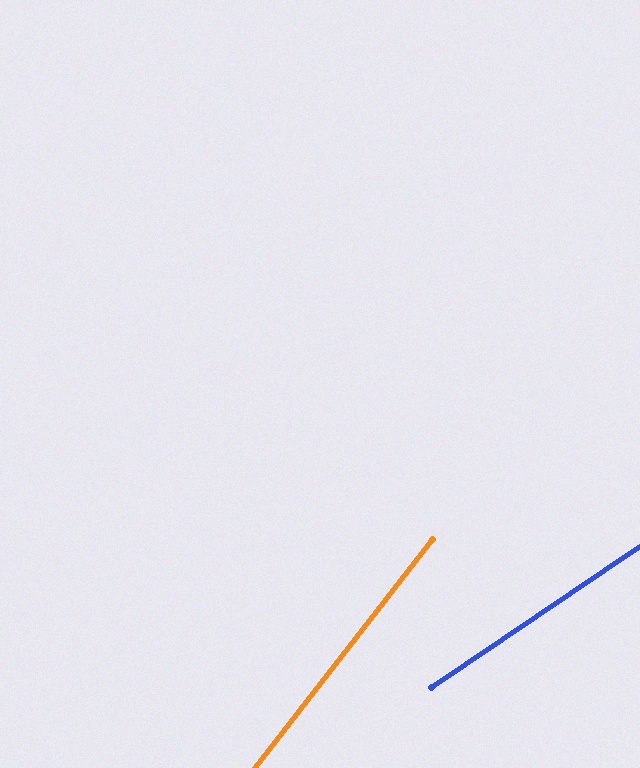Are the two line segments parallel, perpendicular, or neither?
Neither parallel nor perpendicular — they differ by about 18°.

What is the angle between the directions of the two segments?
Approximately 18 degrees.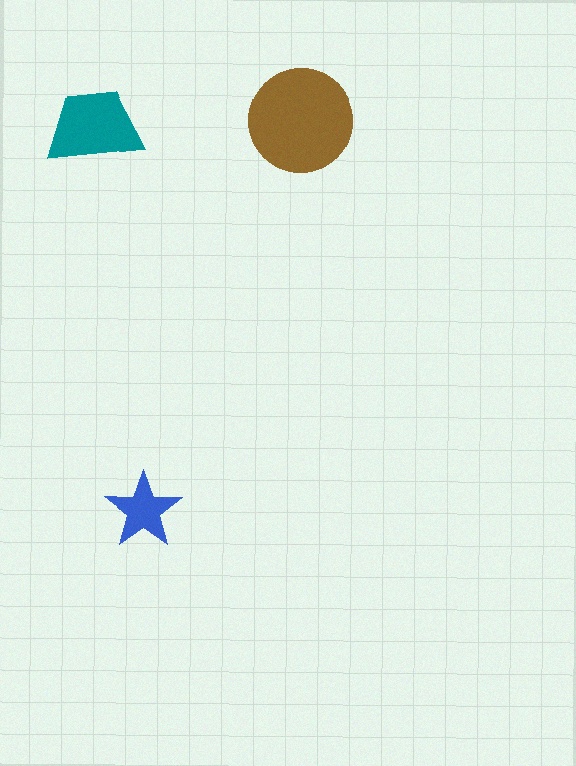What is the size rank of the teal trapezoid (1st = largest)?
2nd.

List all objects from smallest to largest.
The blue star, the teal trapezoid, the brown circle.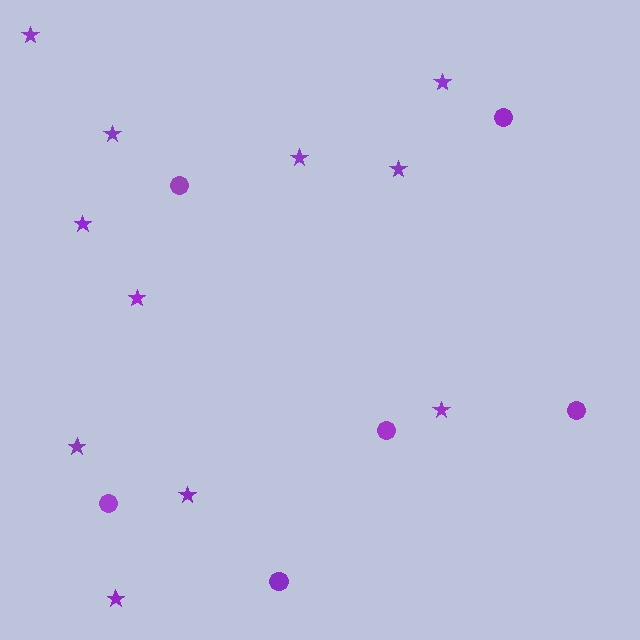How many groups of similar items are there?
There are 2 groups: one group of circles (6) and one group of stars (11).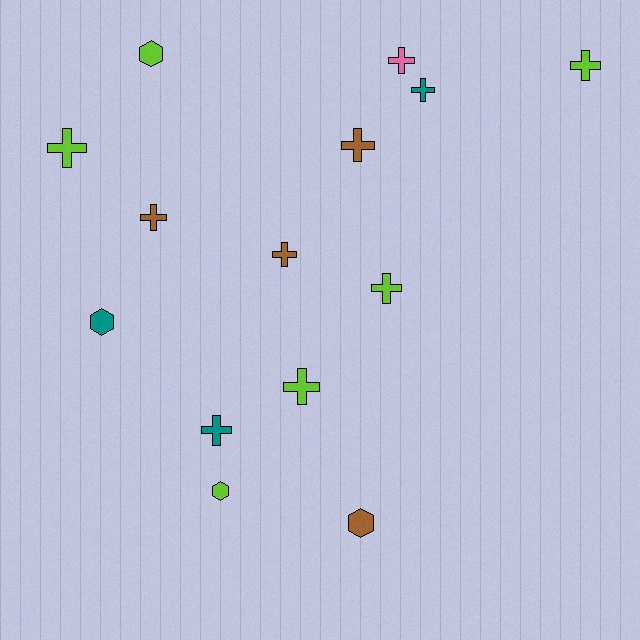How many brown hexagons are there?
There is 1 brown hexagon.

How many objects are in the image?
There are 14 objects.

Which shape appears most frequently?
Cross, with 10 objects.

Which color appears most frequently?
Lime, with 6 objects.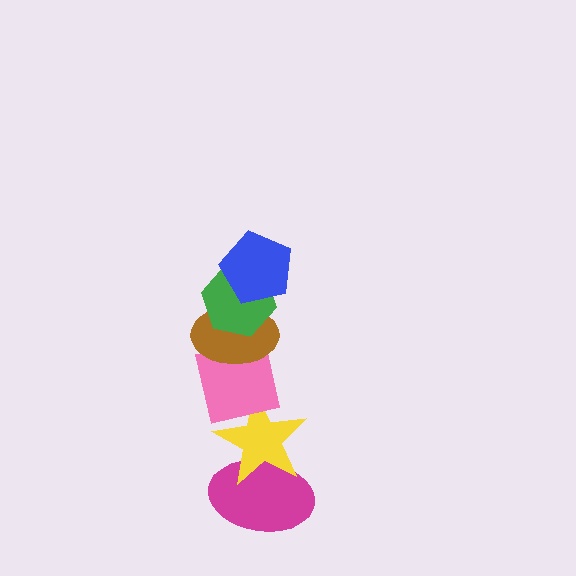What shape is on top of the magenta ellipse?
The yellow star is on top of the magenta ellipse.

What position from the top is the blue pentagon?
The blue pentagon is 1st from the top.